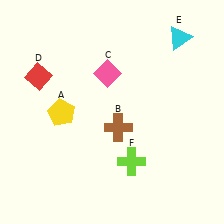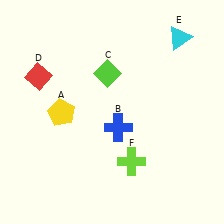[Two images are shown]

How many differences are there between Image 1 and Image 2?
There are 2 differences between the two images.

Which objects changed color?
B changed from brown to blue. C changed from pink to lime.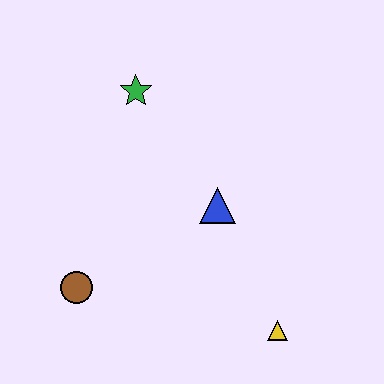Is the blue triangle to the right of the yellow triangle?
No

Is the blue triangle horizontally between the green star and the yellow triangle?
Yes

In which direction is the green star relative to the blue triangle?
The green star is above the blue triangle.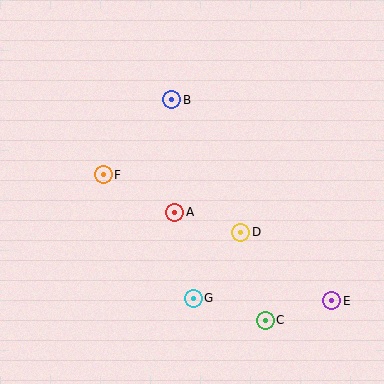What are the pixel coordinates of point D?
Point D is at (241, 232).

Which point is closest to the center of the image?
Point A at (175, 212) is closest to the center.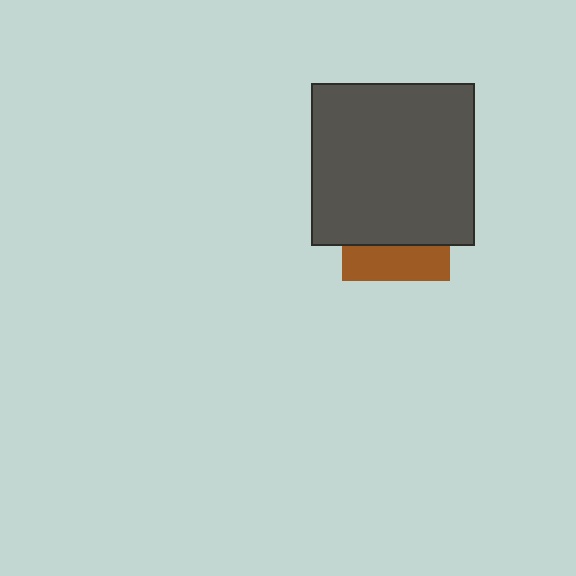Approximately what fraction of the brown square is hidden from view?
Roughly 67% of the brown square is hidden behind the dark gray square.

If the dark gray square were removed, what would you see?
You would see the complete brown square.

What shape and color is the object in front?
The object in front is a dark gray square.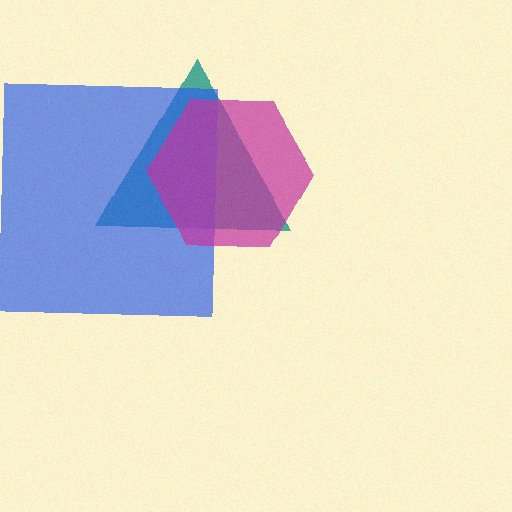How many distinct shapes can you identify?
There are 3 distinct shapes: a teal triangle, a blue square, a magenta hexagon.